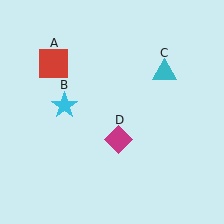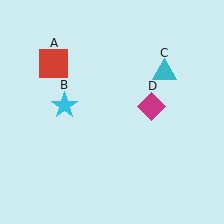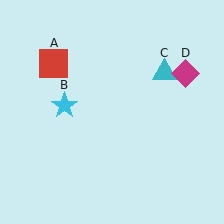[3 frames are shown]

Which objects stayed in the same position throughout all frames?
Red square (object A) and cyan star (object B) and cyan triangle (object C) remained stationary.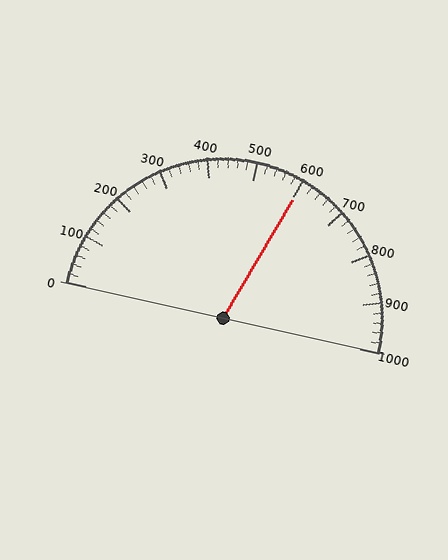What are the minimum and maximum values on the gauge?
The gauge ranges from 0 to 1000.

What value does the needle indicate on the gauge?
The needle indicates approximately 600.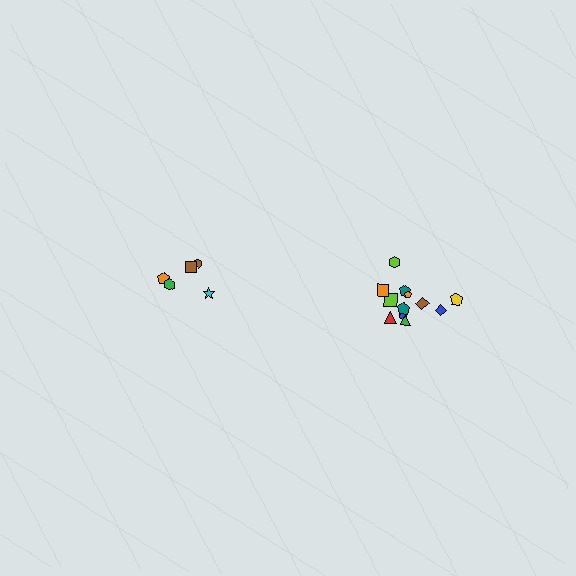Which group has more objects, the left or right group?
The right group.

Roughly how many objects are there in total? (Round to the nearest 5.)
Roughly 15 objects in total.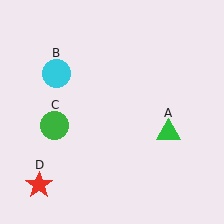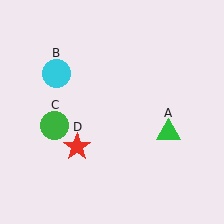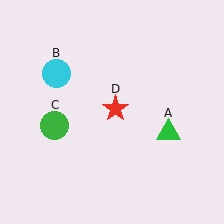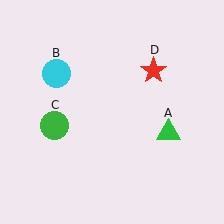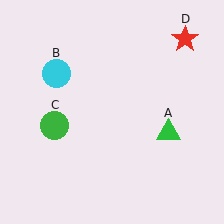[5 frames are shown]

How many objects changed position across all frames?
1 object changed position: red star (object D).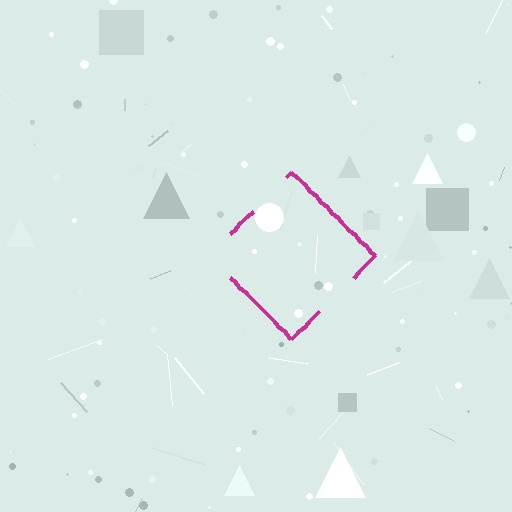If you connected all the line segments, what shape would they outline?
They would outline a diamond.